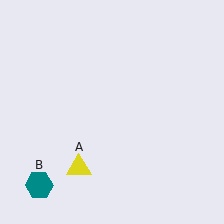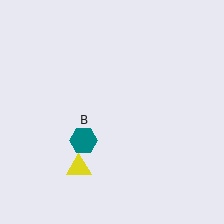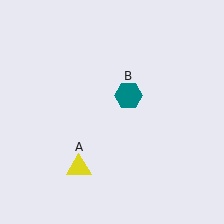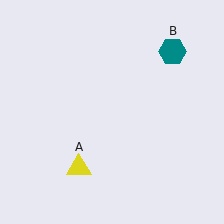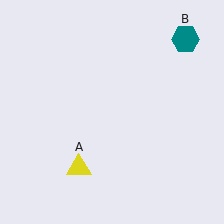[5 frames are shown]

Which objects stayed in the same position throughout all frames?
Yellow triangle (object A) remained stationary.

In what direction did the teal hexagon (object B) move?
The teal hexagon (object B) moved up and to the right.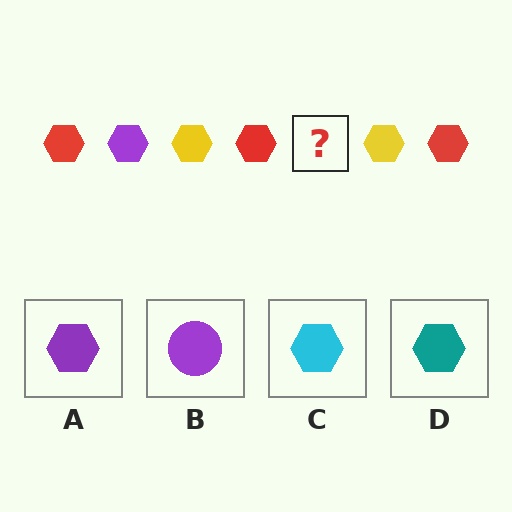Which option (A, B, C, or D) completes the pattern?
A.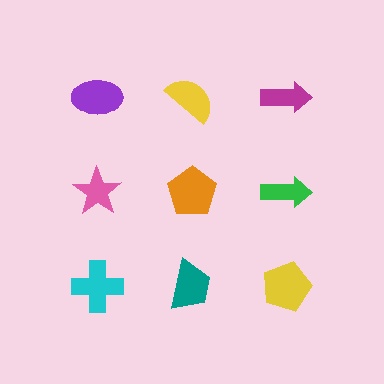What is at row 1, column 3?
A magenta arrow.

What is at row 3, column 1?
A cyan cross.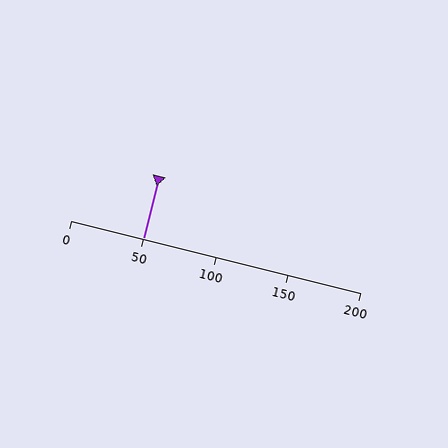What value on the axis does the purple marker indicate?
The marker indicates approximately 50.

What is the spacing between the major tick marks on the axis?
The major ticks are spaced 50 apart.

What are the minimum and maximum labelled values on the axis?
The axis runs from 0 to 200.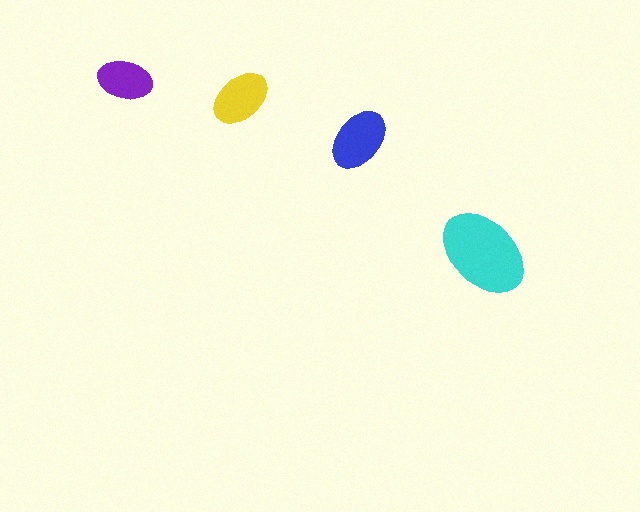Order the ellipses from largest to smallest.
the cyan one, the blue one, the yellow one, the purple one.